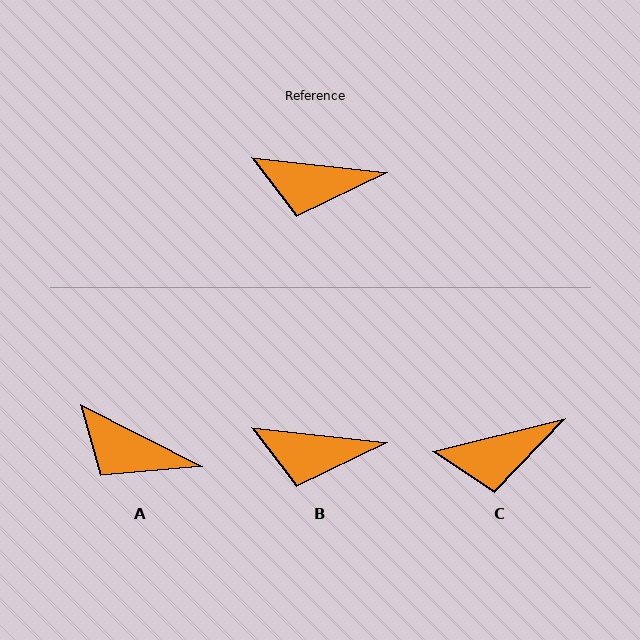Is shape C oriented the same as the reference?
No, it is off by about 20 degrees.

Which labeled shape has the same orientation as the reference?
B.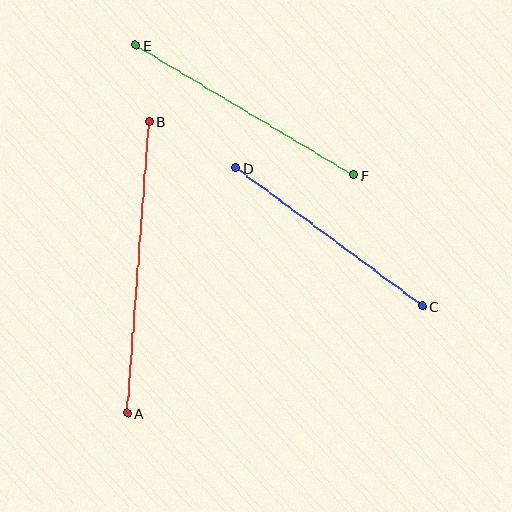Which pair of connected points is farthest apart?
Points A and B are farthest apart.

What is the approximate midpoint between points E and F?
The midpoint is at approximately (245, 110) pixels.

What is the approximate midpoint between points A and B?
The midpoint is at approximately (138, 267) pixels.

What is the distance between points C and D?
The distance is approximately 232 pixels.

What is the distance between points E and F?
The distance is approximately 253 pixels.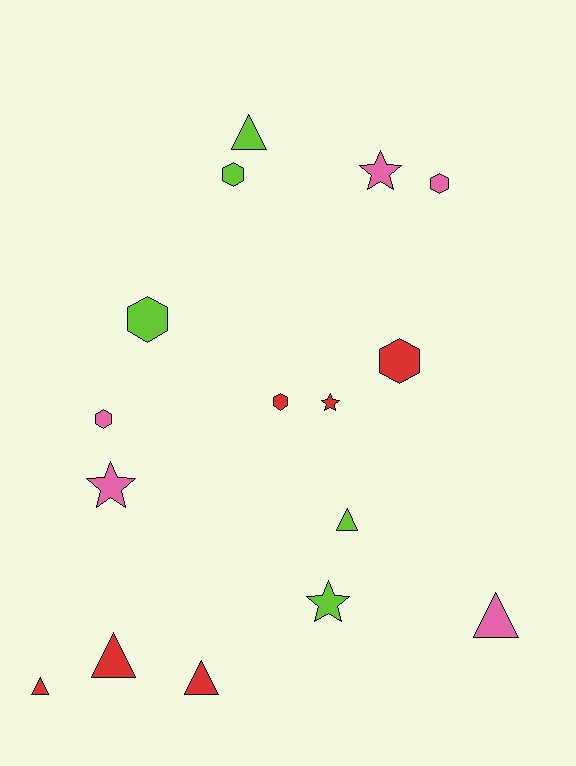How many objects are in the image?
There are 16 objects.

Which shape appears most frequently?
Hexagon, with 6 objects.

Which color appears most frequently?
Red, with 6 objects.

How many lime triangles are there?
There are 2 lime triangles.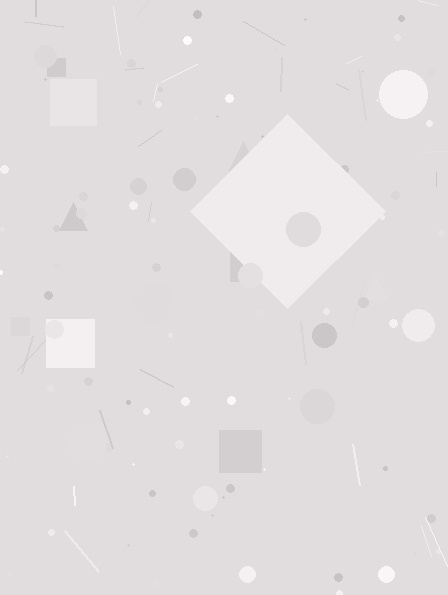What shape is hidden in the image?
A diamond is hidden in the image.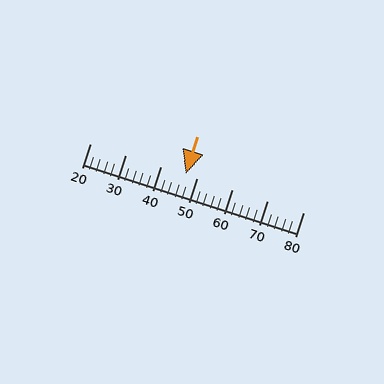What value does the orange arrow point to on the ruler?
The orange arrow points to approximately 47.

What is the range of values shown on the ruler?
The ruler shows values from 20 to 80.